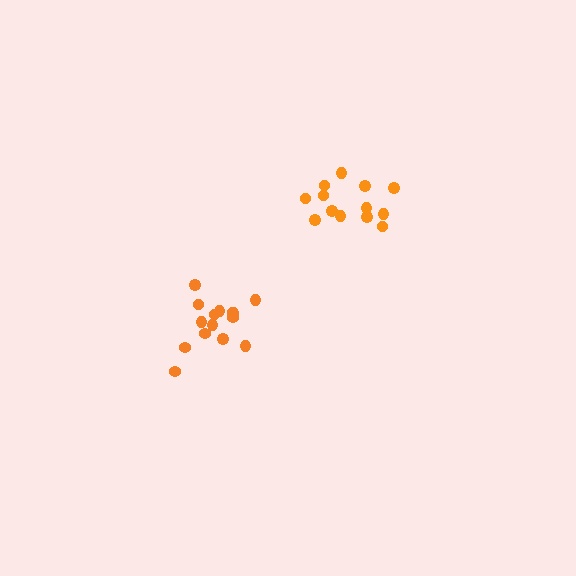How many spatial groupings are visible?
There are 2 spatial groupings.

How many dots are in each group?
Group 1: 15 dots, Group 2: 13 dots (28 total).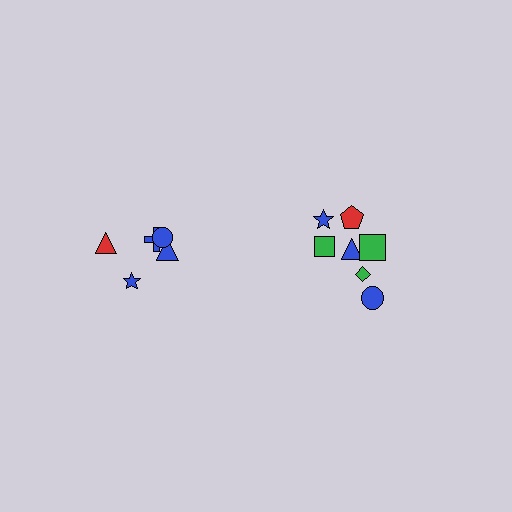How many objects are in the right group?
There are 7 objects.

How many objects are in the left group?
There are 5 objects.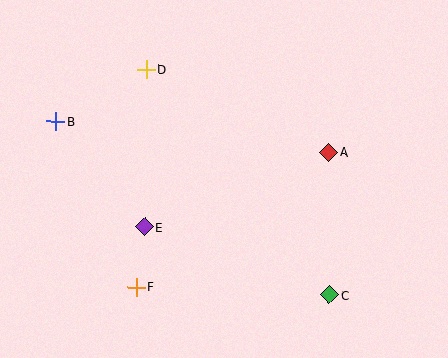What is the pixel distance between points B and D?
The distance between B and D is 105 pixels.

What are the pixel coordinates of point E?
Point E is at (145, 227).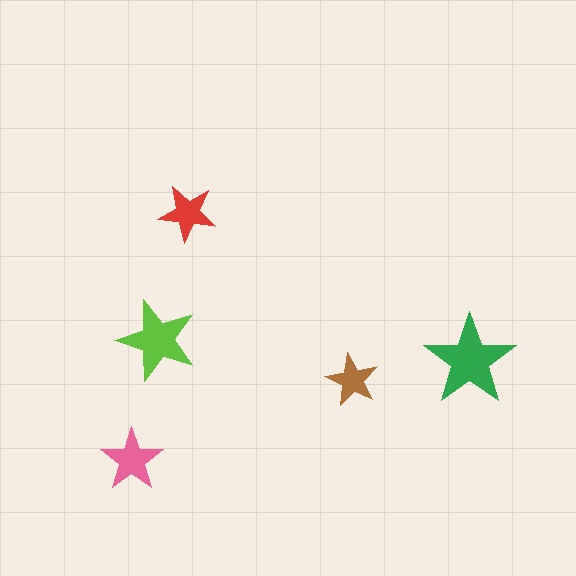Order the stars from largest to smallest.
the green one, the lime one, the pink one, the red one, the brown one.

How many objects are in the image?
There are 5 objects in the image.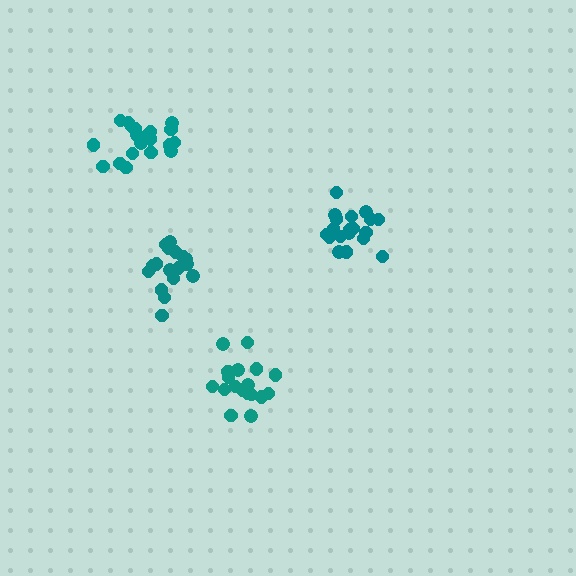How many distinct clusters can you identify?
There are 4 distinct clusters.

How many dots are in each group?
Group 1: 19 dots, Group 2: 17 dots, Group 3: 18 dots, Group 4: 20 dots (74 total).